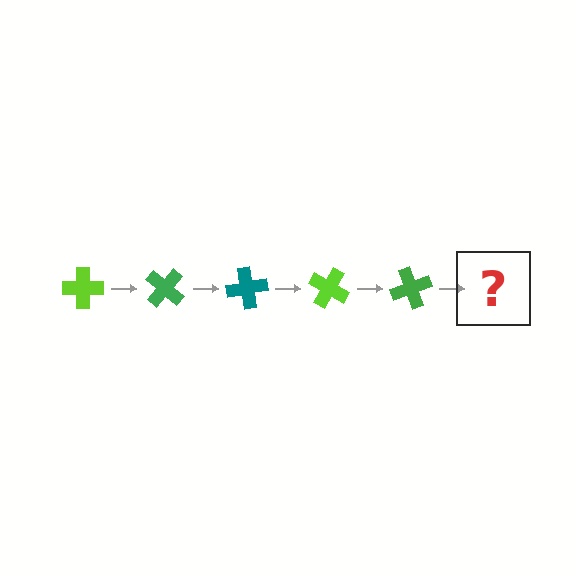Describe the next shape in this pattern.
It should be a teal cross, rotated 200 degrees from the start.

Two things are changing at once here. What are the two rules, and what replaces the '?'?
The two rules are that it rotates 40 degrees each step and the color cycles through lime, green, and teal. The '?' should be a teal cross, rotated 200 degrees from the start.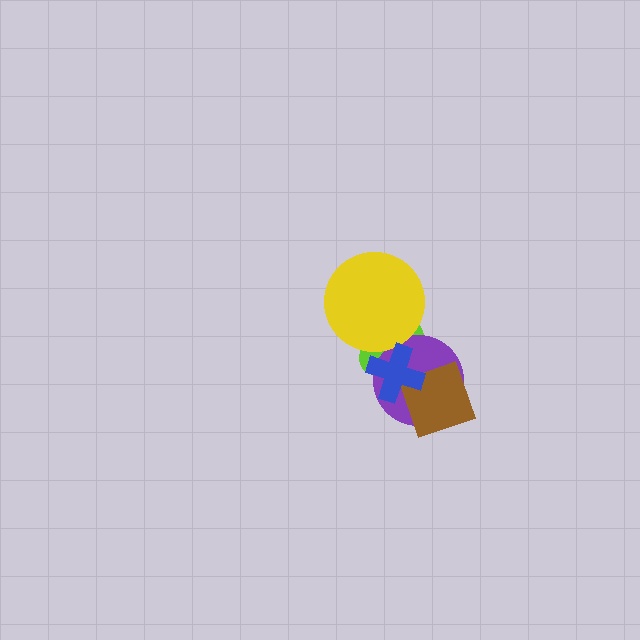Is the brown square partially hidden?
Yes, it is partially covered by another shape.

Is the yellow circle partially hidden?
No, no other shape covers it.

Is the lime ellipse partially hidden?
Yes, it is partially covered by another shape.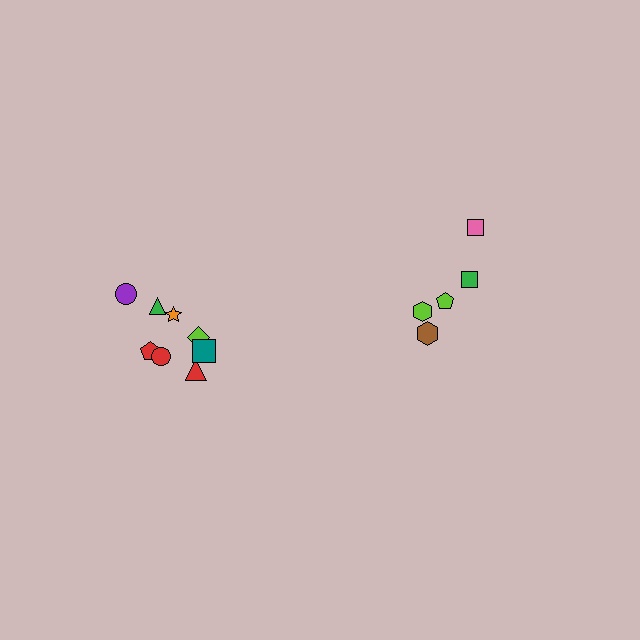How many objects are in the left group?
There are 8 objects.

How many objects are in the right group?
There are 5 objects.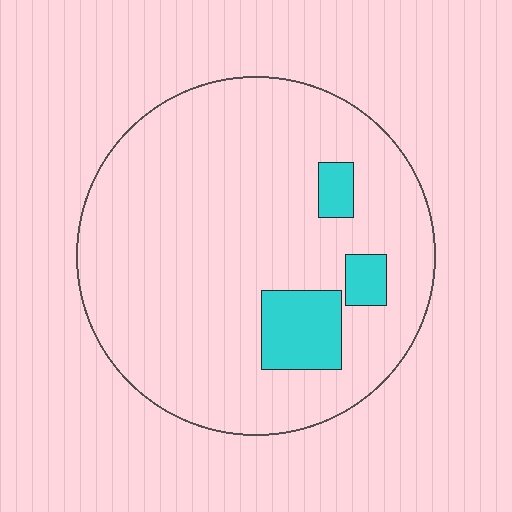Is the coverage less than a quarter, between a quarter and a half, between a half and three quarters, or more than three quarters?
Less than a quarter.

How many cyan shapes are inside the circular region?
3.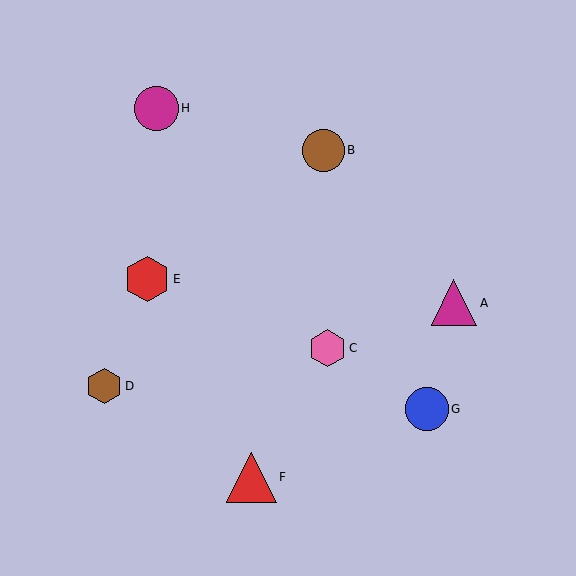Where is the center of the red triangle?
The center of the red triangle is at (251, 477).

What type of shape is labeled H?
Shape H is a magenta circle.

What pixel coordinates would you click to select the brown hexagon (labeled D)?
Click at (104, 386) to select the brown hexagon D.